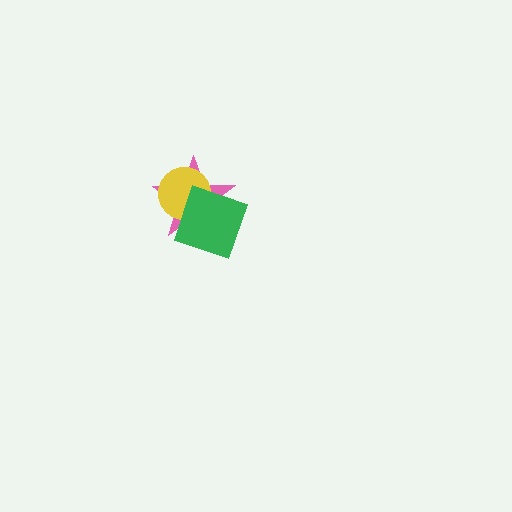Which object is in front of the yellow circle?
The green diamond is in front of the yellow circle.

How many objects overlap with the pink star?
2 objects overlap with the pink star.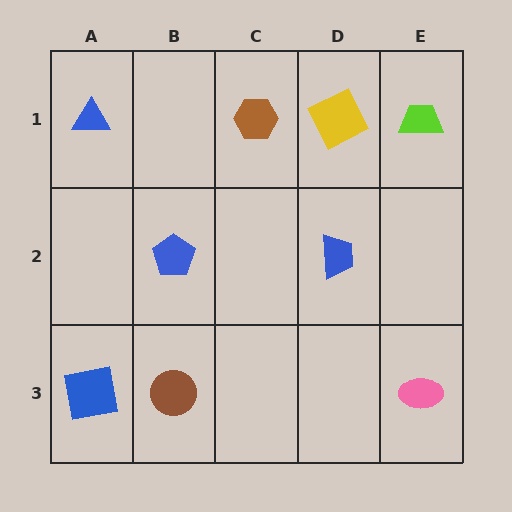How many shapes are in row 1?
4 shapes.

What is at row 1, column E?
A lime trapezoid.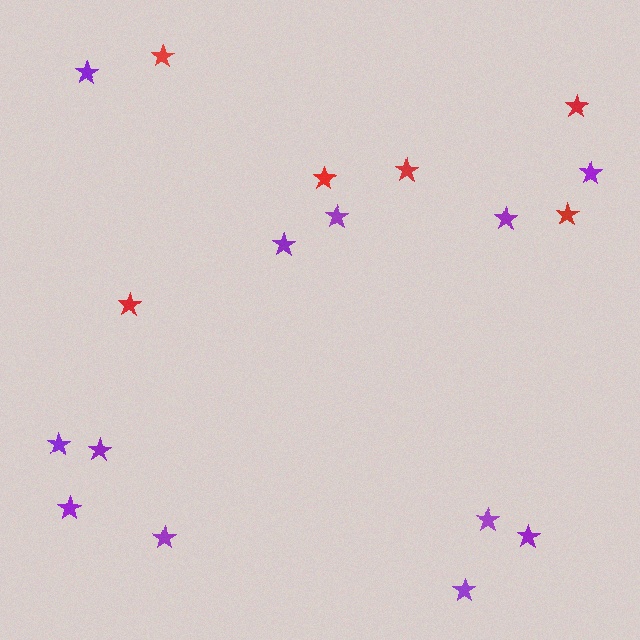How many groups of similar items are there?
There are 2 groups: one group of purple stars (12) and one group of red stars (6).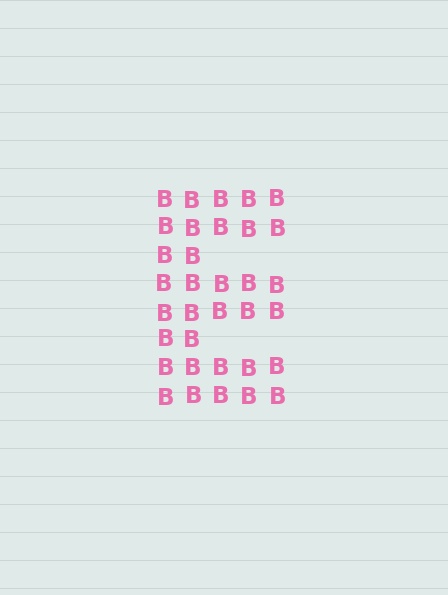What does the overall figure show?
The overall figure shows the letter E.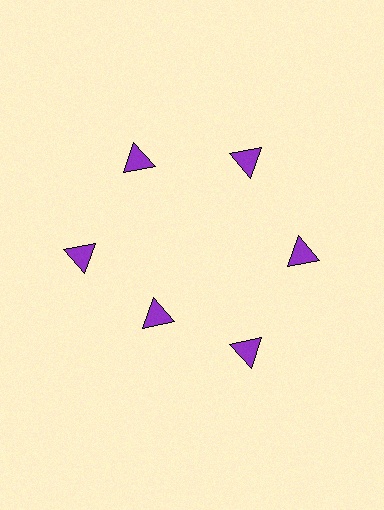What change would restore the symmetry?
The symmetry would be restored by moving it outward, back onto the ring so that all 6 triangles sit at equal angles and equal distance from the center.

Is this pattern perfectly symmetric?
No. The 6 purple triangles are arranged in a ring, but one element near the 7 o'clock position is pulled inward toward the center, breaking the 6-fold rotational symmetry.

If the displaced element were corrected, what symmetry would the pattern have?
It would have 6-fold rotational symmetry — the pattern would map onto itself every 60 degrees.